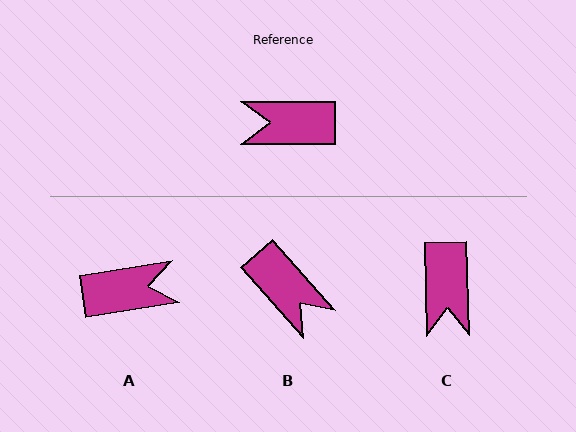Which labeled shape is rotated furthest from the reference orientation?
A, about 171 degrees away.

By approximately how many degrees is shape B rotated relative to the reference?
Approximately 132 degrees counter-clockwise.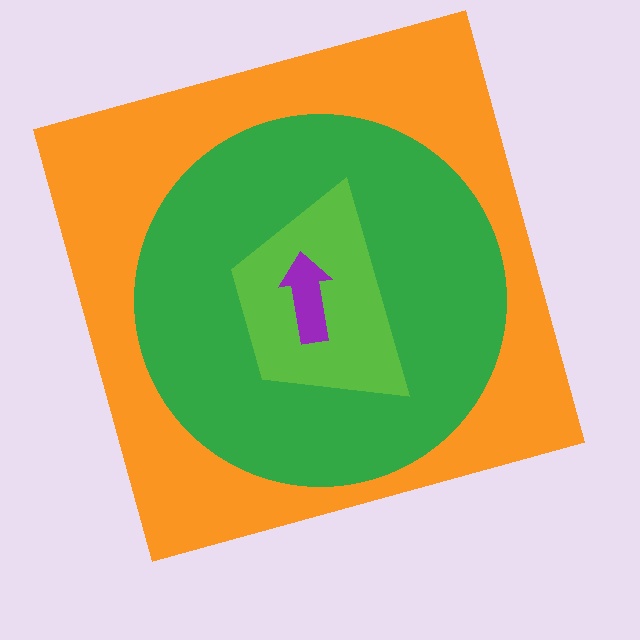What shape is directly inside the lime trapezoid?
The purple arrow.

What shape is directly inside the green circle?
The lime trapezoid.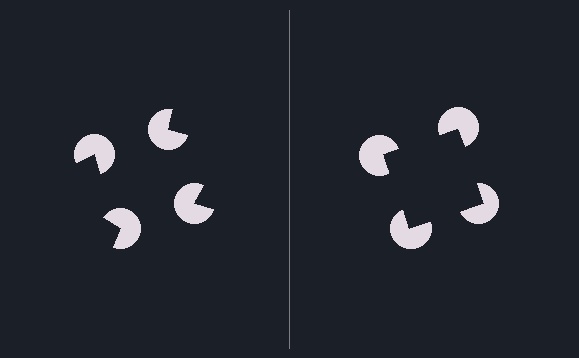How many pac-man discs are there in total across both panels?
8 — 4 on each side.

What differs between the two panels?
The pac-man discs are positioned identically on both sides; only the wedge orientations differ. On the right they align to a square; on the left they are misaligned.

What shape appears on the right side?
An illusory square.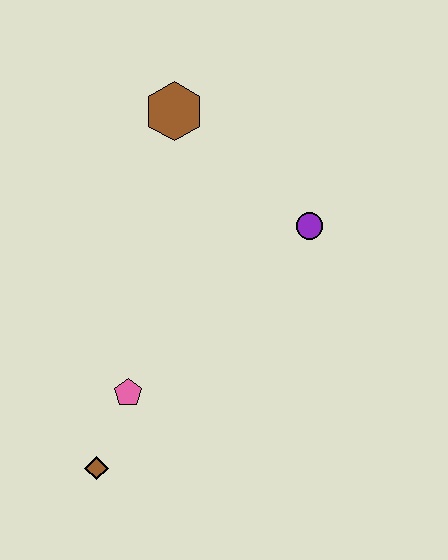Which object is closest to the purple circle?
The brown hexagon is closest to the purple circle.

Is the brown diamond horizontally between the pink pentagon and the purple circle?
No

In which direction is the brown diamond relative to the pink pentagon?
The brown diamond is below the pink pentagon.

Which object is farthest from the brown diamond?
The brown hexagon is farthest from the brown diamond.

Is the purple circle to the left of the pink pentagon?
No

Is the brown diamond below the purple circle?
Yes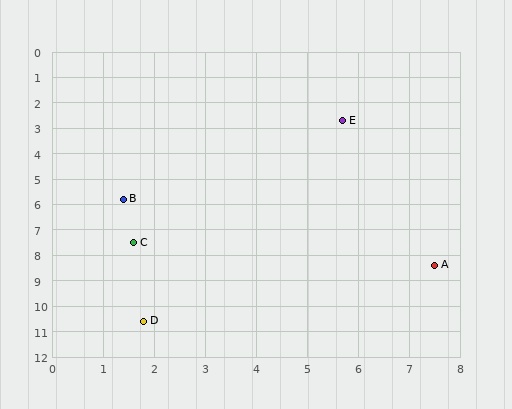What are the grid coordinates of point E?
Point E is at approximately (5.7, 2.7).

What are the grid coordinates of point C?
Point C is at approximately (1.6, 7.5).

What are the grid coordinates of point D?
Point D is at approximately (1.8, 10.6).